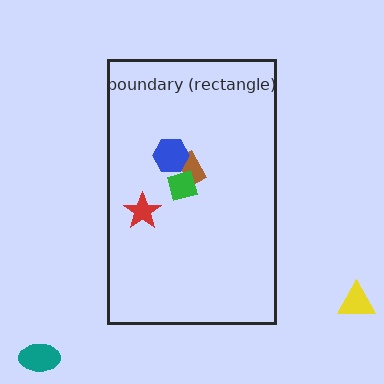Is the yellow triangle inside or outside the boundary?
Outside.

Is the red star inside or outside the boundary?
Inside.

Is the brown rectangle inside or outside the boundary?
Inside.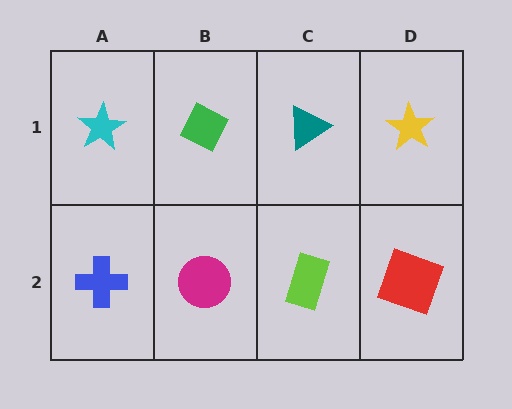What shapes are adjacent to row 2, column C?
A teal triangle (row 1, column C), a magenta circle (row 2, column B), a red square (row 2, column D).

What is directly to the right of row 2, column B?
A lime rectangle.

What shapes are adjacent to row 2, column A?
A cyan star (row 1, column A), a magenta circle (row 2, column B).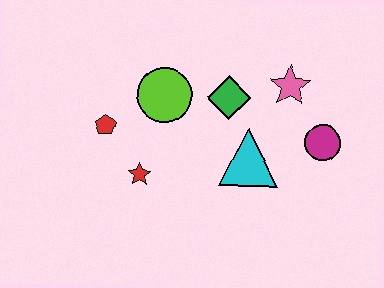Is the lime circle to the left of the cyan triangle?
Yes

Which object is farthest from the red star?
The magenta circle is farthest from the red star.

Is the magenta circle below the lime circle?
Yes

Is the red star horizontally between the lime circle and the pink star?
No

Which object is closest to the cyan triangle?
The green diamond is closest to the cyan triangle.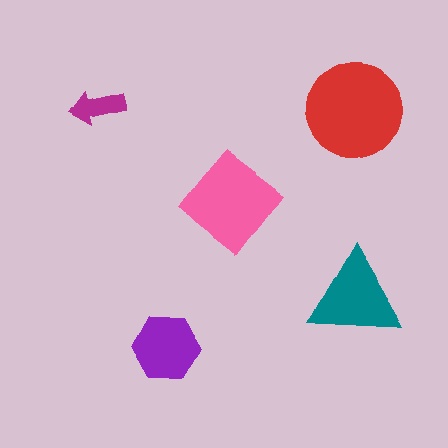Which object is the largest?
The red circle.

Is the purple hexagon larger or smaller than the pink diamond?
Smaller.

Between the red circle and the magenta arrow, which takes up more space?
The red circle.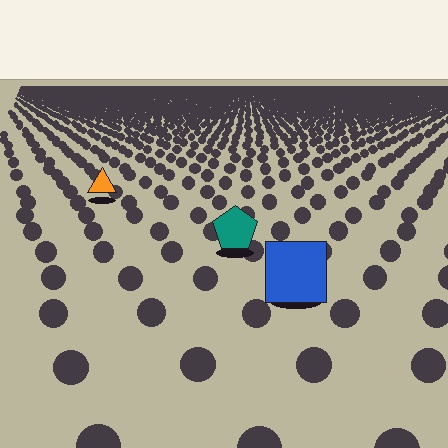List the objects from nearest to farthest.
From nearest to farthest: the blue square, the teal pentagon, the orange triangle.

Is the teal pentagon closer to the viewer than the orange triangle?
Yes. The teal pentagon is closer — you can tell from the texture gradient: the ground texture is coarser near it.